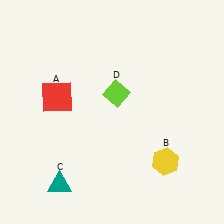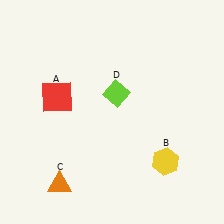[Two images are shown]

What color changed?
The triangle (C) changed from teal in Image 1 to orange in Image 2.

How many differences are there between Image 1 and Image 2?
There is 1 difference between the two images.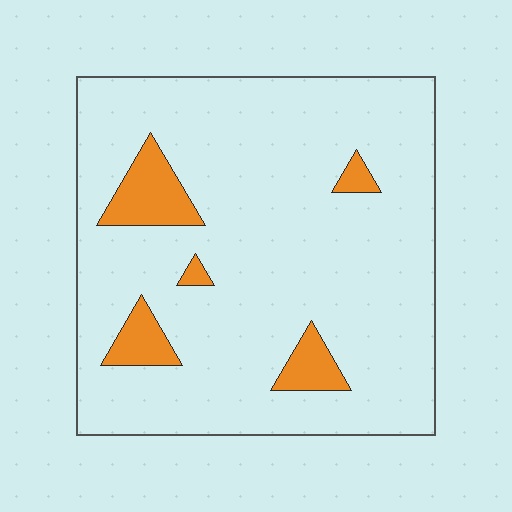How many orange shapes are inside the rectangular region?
5.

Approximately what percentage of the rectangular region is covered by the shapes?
Approximately 10%.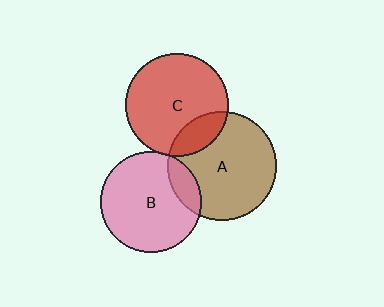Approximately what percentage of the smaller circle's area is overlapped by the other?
Approximately 20%.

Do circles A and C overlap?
Yes.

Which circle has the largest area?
Circle A (brown).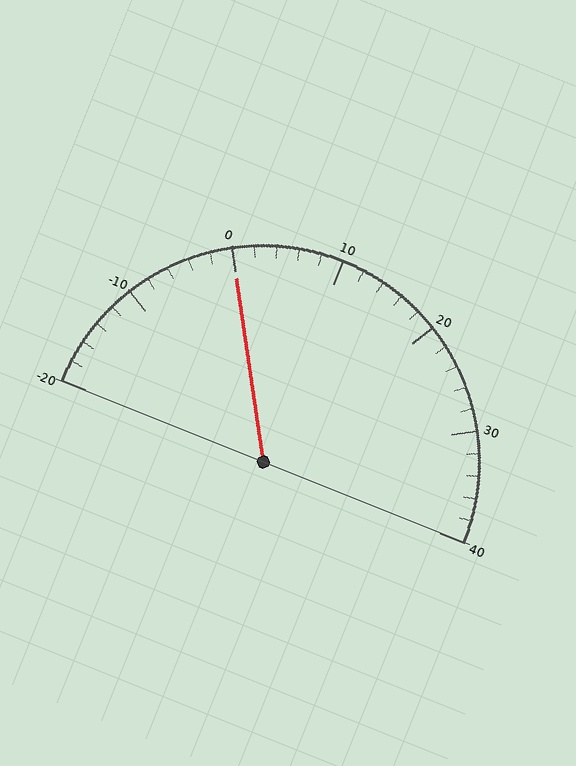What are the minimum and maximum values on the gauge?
The gauge ranges from -20 to 40.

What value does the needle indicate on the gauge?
The needle indicates approximately 0.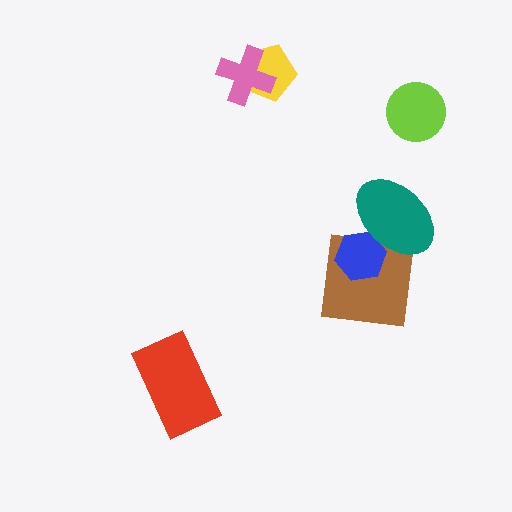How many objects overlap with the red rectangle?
0 objects overlap with the red rectangle.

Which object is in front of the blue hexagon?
The teal ellipse is in front of the blue hexagon.